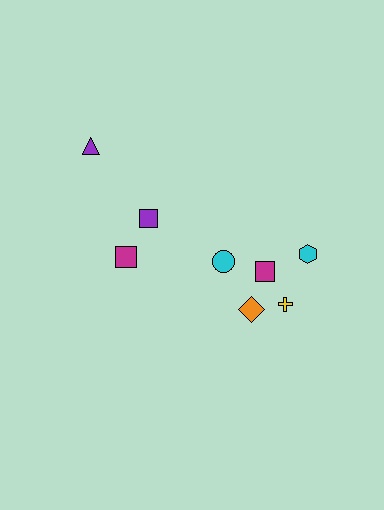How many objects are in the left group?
There are 3 objects.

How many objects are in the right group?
There are 5 objects.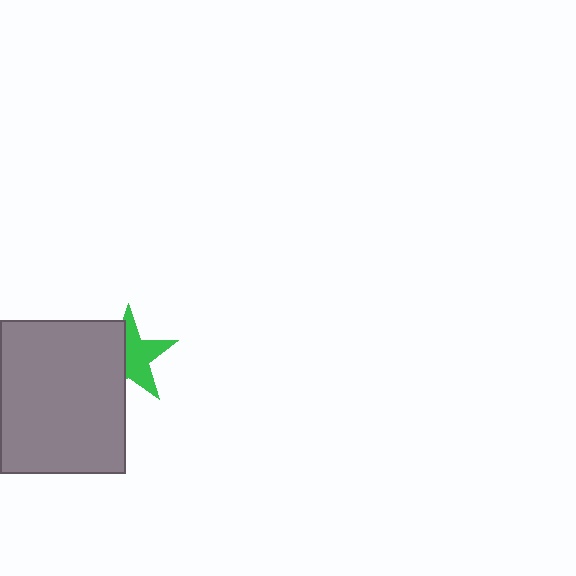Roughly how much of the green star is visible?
About half of it is visible (roughly 57%).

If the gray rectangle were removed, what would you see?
You would see the complete green star.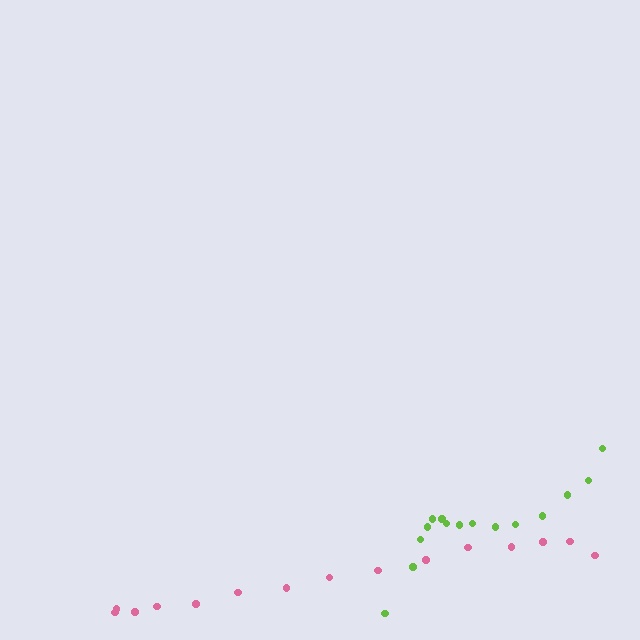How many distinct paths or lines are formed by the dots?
There are 2 distinct paths.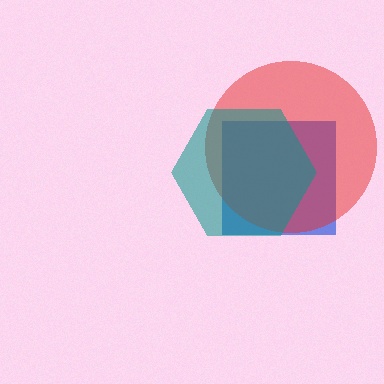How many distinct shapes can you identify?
There are 3 distinct shapes: a blue square, a red circle, a teal hexagon.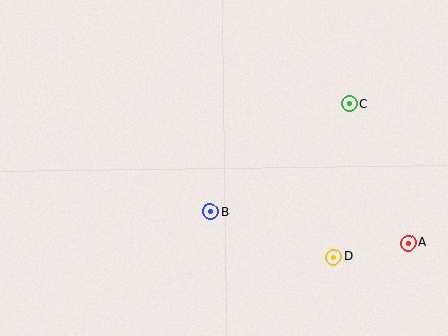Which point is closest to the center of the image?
Point B at (210, 212) is closest to the center.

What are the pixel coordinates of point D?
Point D is at (334, 257).